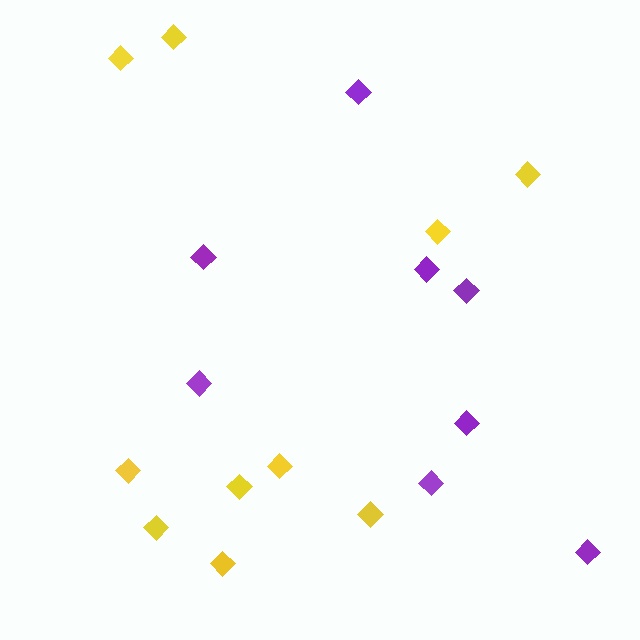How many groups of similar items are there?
There are 2 groups: one group of purple diamonds (8) and one group of yellow diamonds (10).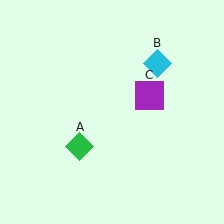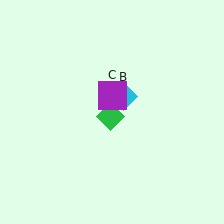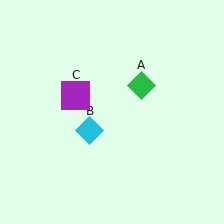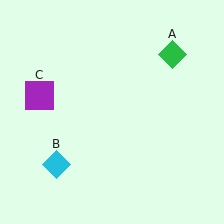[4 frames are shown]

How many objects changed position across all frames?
3 objects changed position: green diamond (object A), cyan diamond (object B), purple square (object C).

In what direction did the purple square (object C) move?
The purple square (object C) moved left.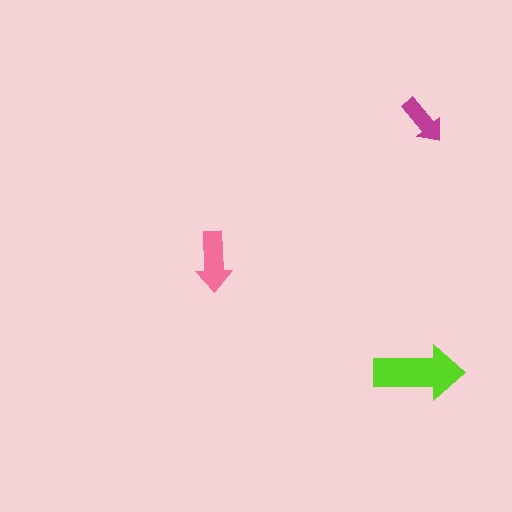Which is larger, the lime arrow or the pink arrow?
The lime one.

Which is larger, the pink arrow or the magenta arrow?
The pink one.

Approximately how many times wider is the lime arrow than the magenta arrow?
About 2 times wider.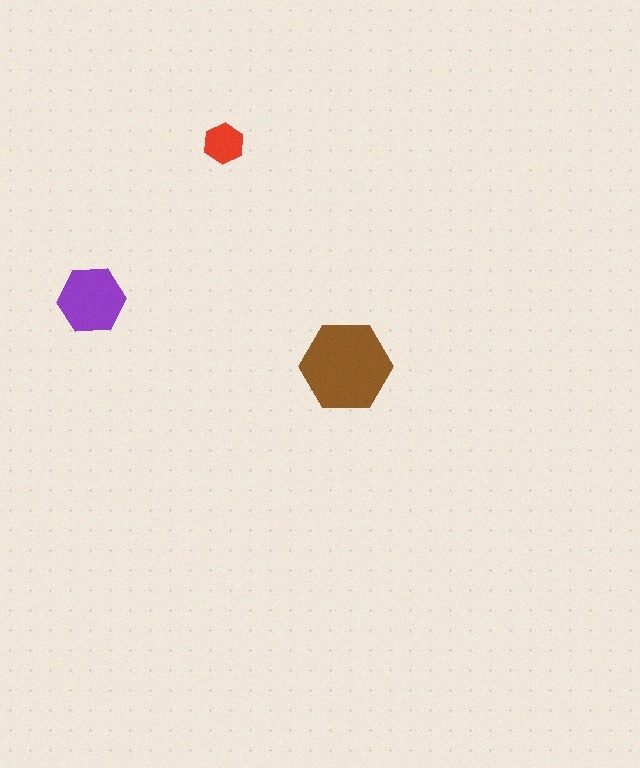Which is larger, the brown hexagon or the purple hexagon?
The brown one.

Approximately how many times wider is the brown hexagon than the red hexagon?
About 2 times wider.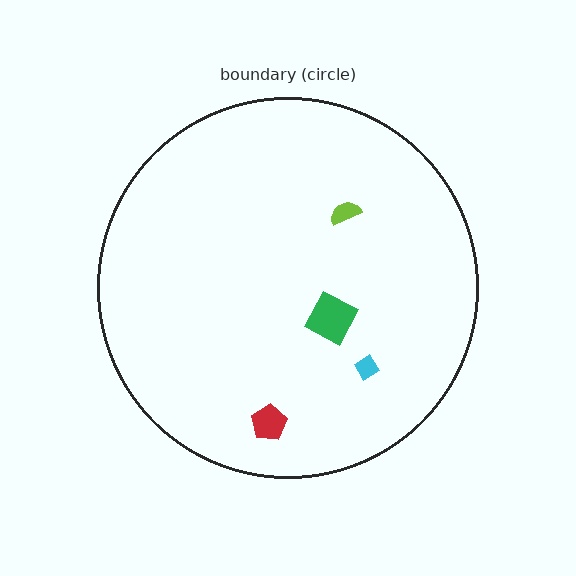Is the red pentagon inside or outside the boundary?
Inside.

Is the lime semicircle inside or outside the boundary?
Inside.